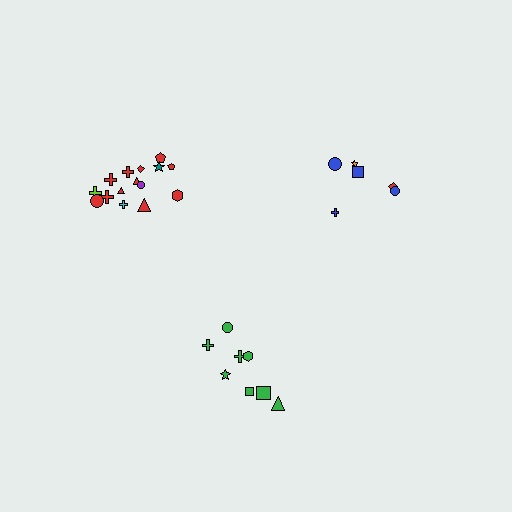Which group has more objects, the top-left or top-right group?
The top-left group.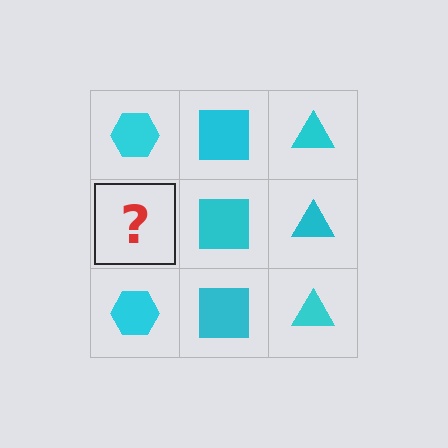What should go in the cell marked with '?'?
The missing cell should contain a cyan hexagon.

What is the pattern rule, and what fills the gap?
The rule is that each column has a consistent shape. The gap should be filled with a cyan hexagon.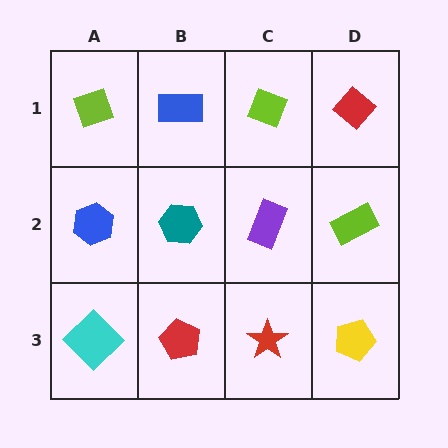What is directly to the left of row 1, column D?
A lime diamond.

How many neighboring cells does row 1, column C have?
3.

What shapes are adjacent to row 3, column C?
A purple rectangle (row 2, column C), a red pentagon (row 3, column B), a yellow pentagon (row 3, column D).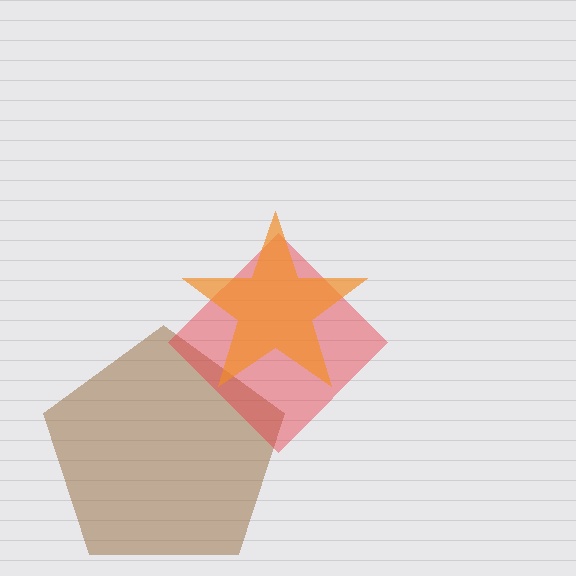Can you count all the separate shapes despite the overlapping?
Yes, there are 3 separate shapes.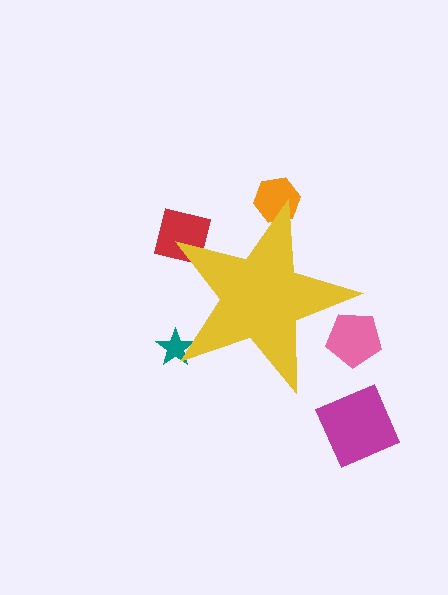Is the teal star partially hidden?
Yes, the teal star is partially hidden behind the yellow star.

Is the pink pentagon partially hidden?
Yes, the pink pentagon is partially hidden behind the yellow star.